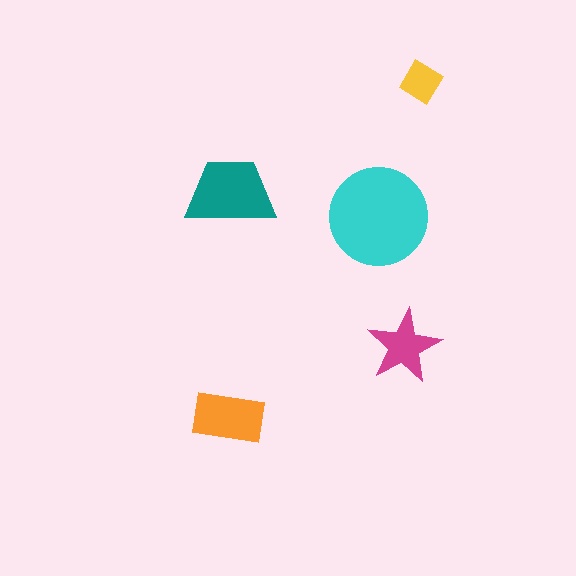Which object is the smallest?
The yellow diamond.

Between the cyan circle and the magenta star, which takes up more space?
The cyan circle.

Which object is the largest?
The cyan circle.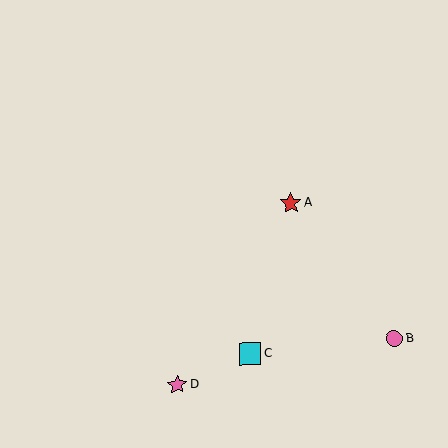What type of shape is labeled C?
Shape C is a cyan square.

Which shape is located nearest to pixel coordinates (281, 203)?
The red star (labeled A) at (291, 203) is nearest to that location.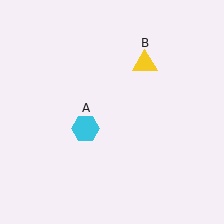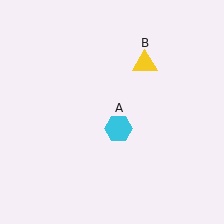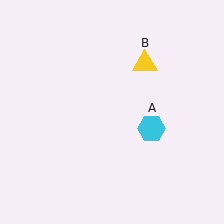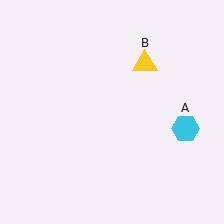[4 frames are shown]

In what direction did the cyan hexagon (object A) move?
The cyan hexagon (object A) moved right.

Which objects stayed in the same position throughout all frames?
Yellow triangle (object B) remained stationary.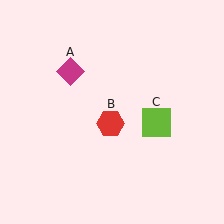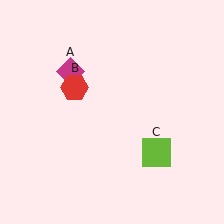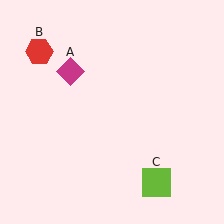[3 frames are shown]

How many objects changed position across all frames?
2 objects changed position: red hexagon (object B), lime square (object C).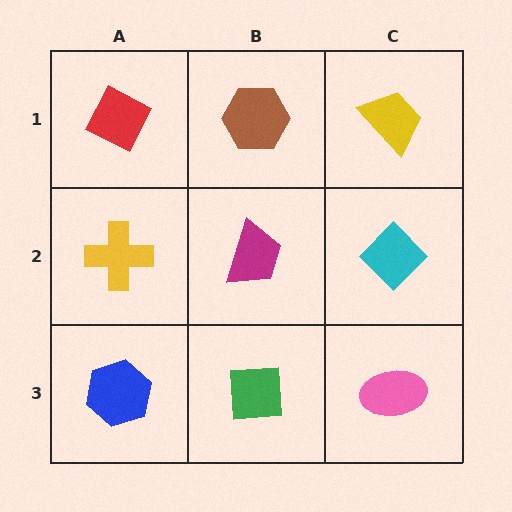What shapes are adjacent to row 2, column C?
A yellow trapezoid (row 1, column C), a pink ellipse (row 3, column C), a magenta trapezoid (row 2, column B).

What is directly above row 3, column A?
A yellow cross.